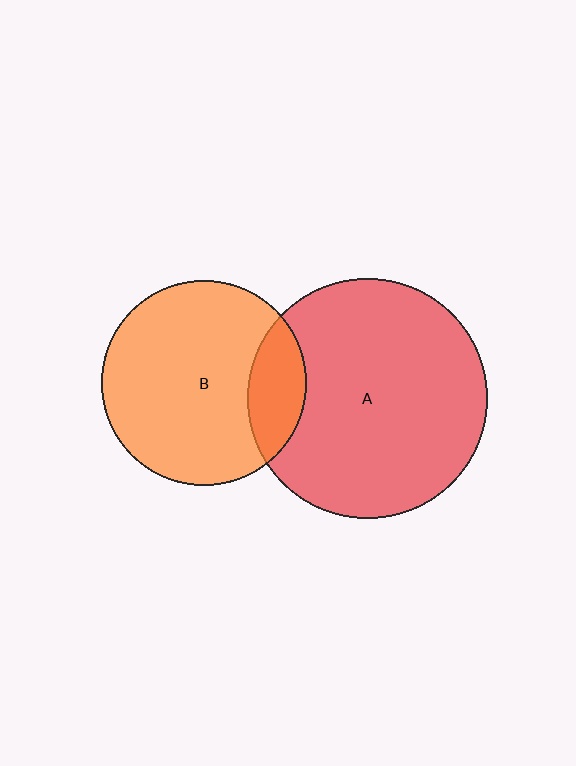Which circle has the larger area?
Circle A (red).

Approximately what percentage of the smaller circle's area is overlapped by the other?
Approximately 20%.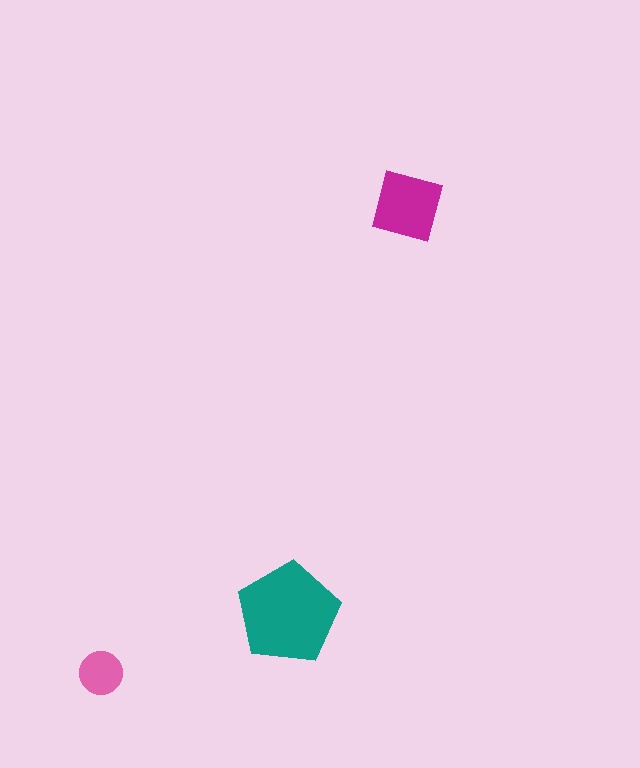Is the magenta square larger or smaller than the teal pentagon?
Smaller.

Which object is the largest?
The teal pentagon.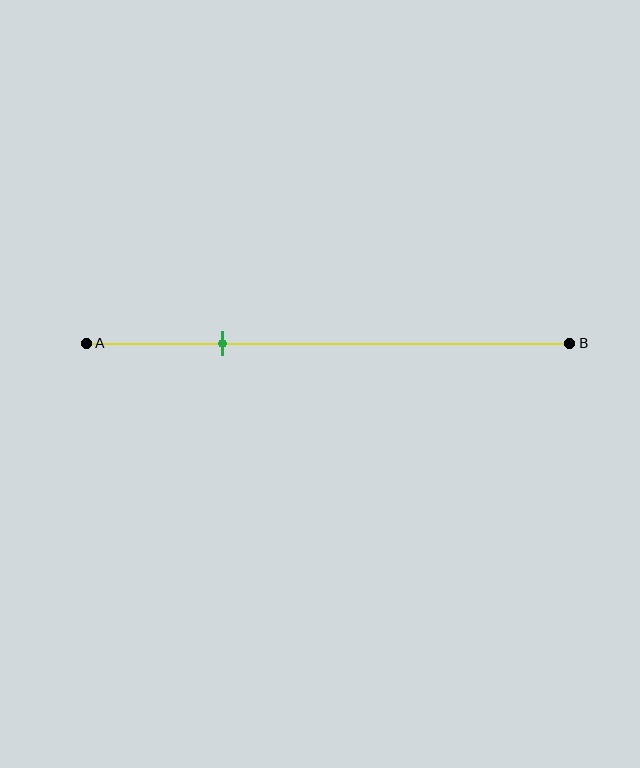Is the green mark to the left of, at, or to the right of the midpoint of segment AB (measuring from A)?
The green mark is to the left of the midpoint of segment AB.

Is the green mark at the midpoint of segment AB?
No, the mark is at about 30% from A, not at the 50% midpoint.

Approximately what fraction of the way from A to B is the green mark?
The green mark is approximately 30% of the way from A to B.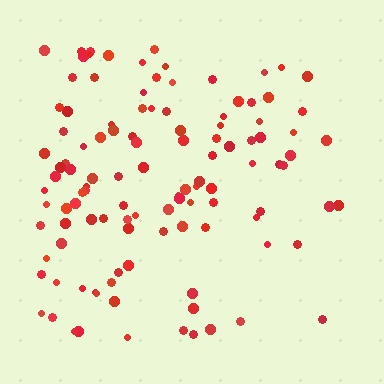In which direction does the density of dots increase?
From right to left, with the left side densest.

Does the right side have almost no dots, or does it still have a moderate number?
Still a moderate number, just noticeably fewer than the left.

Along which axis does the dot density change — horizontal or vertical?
Horizontal.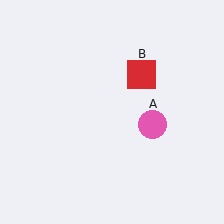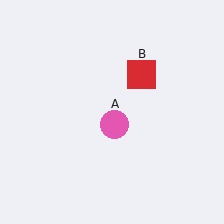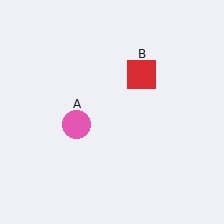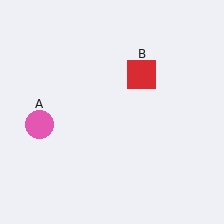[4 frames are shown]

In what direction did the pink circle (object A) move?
The pink circle (object A) moved left.